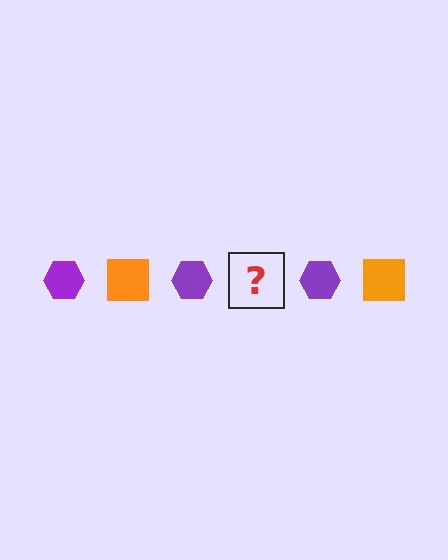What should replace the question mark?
The question mark should be replaced with an orange square.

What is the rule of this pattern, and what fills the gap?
The rule is that the pattern alternates between purple hexagon and orange square. The gap should be filled with an orange square.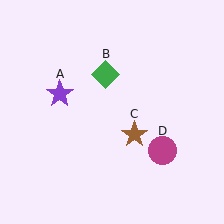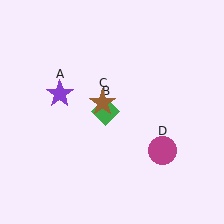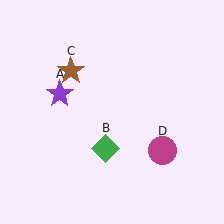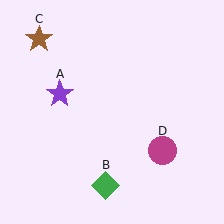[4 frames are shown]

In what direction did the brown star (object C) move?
The brown star (object C) moved up and to the left.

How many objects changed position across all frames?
2 objects changed position: green diamond (object B), brown star (object C).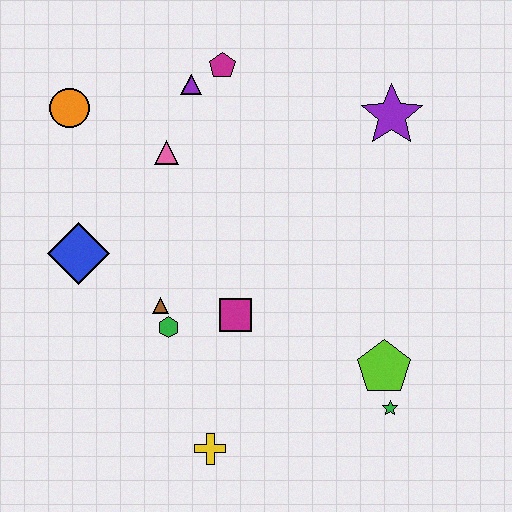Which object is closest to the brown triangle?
The green hexagon is closest to the brown triangle.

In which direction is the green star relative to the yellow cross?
The green star is to the right of the yellow cross.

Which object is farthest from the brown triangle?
The purple star is farthest from the brown triangle.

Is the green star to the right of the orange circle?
Yes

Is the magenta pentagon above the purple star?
Yes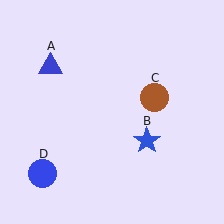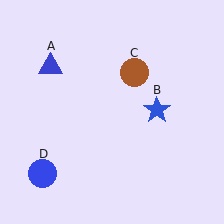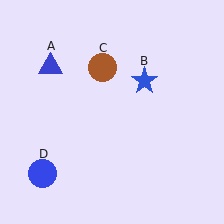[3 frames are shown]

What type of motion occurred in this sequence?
The blue star (object B), brown circle (object C) rotated counterclockwise around the center of the scene.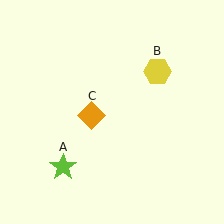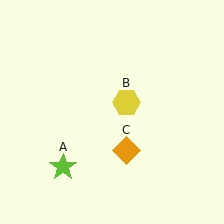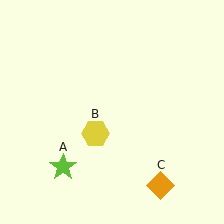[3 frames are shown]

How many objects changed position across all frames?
2 objects changed position: yellow hexagon (object B), orange diamond (object C).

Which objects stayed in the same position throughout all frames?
Lime star (object A) remained stationary.